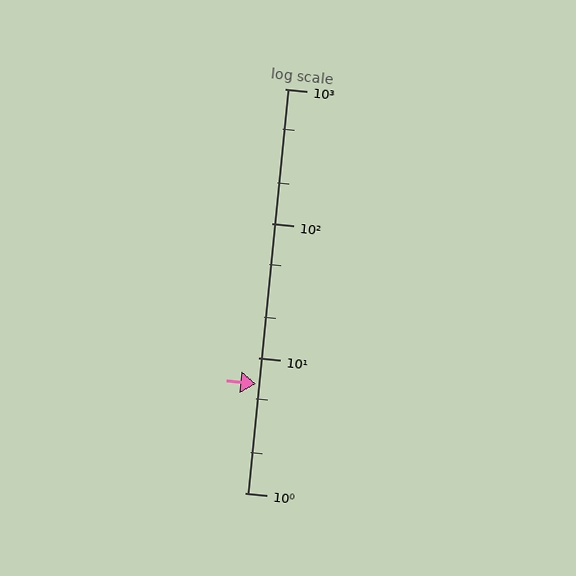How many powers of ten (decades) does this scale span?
The scale spans 3 decades, from 1 to 1000.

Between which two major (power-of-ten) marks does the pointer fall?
The pointer is between 1 and 10.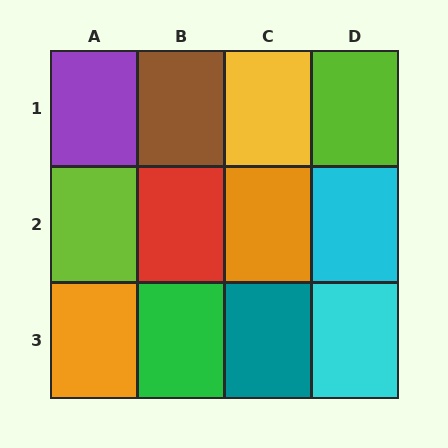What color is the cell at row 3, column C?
Teal.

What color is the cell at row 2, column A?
Lime.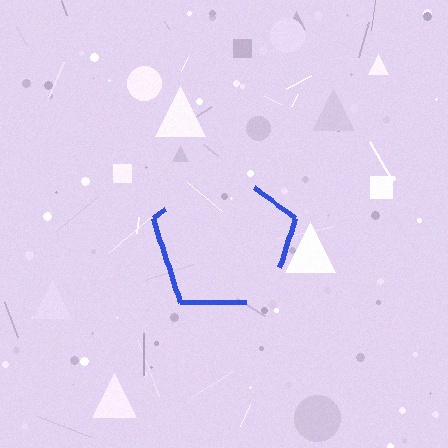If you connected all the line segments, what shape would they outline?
They would outline a pentagon.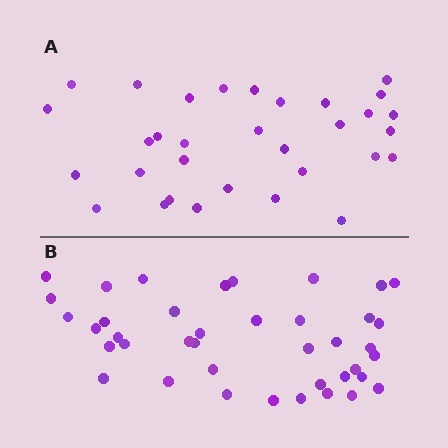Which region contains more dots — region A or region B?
Region B (the bottom region) has more dots.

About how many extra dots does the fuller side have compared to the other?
Region B has roughly 8 or so more dots than region A.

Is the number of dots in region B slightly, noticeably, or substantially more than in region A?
Region B has noticeably more, but not dramatically so. The ratio is roughly 1.2 to 1.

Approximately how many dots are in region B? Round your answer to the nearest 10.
About 40 dots.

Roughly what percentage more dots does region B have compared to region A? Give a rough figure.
About 25% more.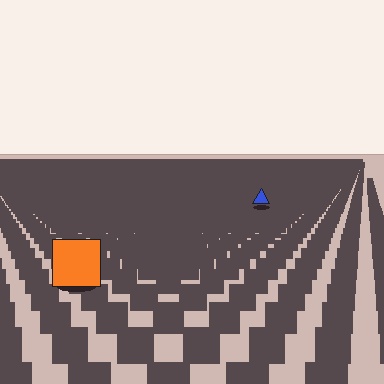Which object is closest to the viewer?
The orange square is closest. The texture marks near it are larger and more spread out.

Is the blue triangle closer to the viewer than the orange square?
No. The orange square is closer — you can tell from the texture gradient: the ground texture is coarser near it.